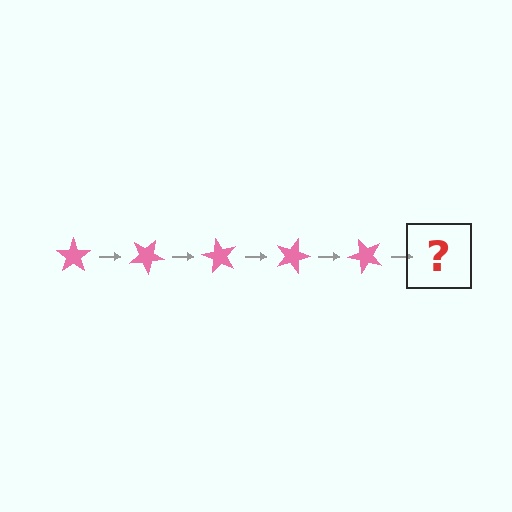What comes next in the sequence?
The next element should be a pink star rotated 150 degrees.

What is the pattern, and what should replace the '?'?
The pattern is that the star rotates 30 degrees each step. The '?' should be a pink star rotated 150 degrees.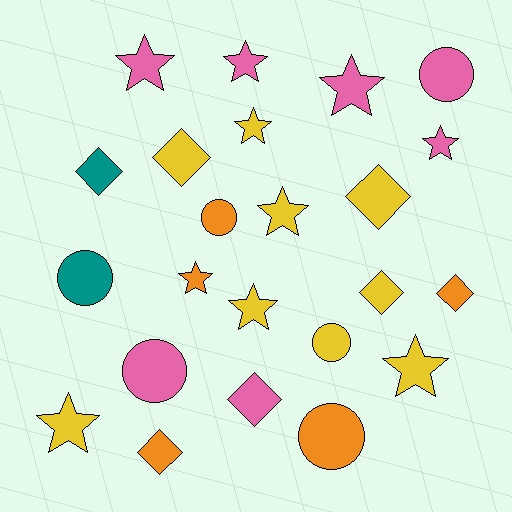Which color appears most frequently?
Yellow, with 9 objects.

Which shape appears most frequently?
Star, with 10 objects.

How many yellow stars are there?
There are 5 yellow stars.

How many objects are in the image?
There are 23 objects.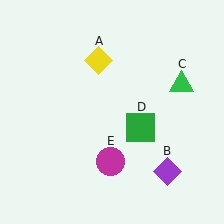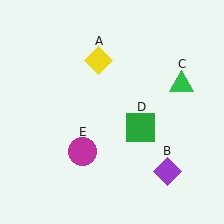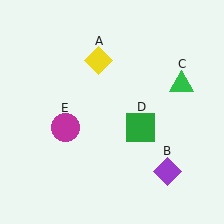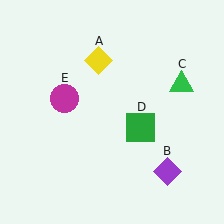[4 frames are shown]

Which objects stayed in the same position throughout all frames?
Yellow diamond (object A) and purple diamond (object B) and green triangle (object C) and green square (object D) remained stationary.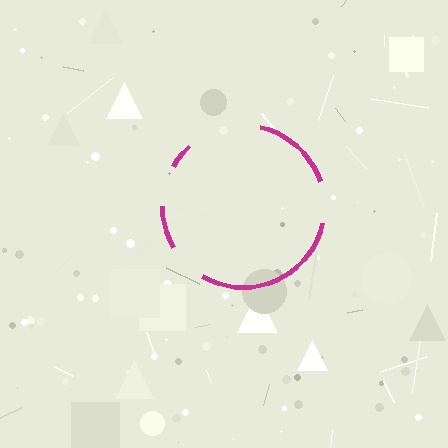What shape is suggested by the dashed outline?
The dashed outline suggests a circle.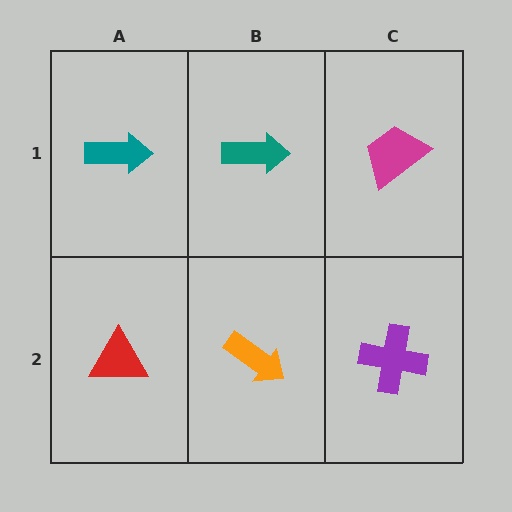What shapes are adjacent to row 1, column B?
An orange arrow (row 2, column B), a teal arrow (row 1, column A), a magenta trapezoid (row 1, column C).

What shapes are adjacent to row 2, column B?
A teal arrow (row 1, column B), a red triangle (row 2, column A), a purple cross (row 2, column C).